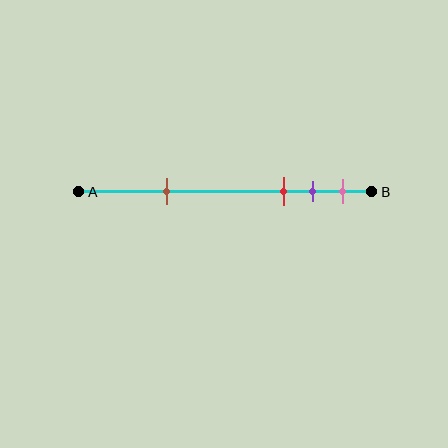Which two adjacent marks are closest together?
The purple and pink marks are the closest adjacent pair.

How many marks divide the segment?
There are 4 marks dividing the segment.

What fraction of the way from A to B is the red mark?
The red mark is approximately 70% (0.7) of the way from A to B.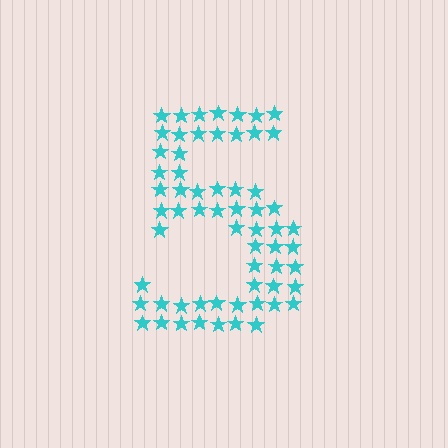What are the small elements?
The small elements are stars.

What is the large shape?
The large shape is the digit 5.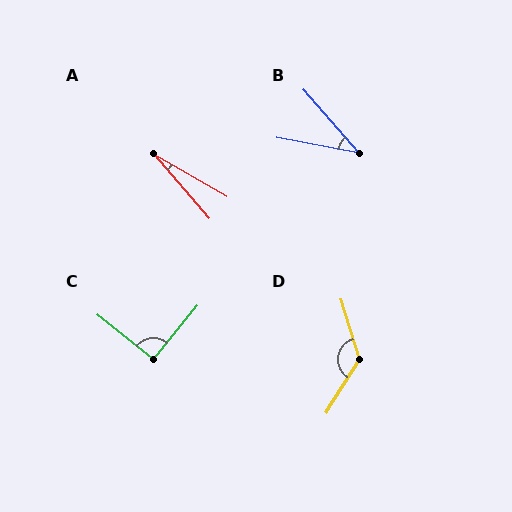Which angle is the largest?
D, at approximately 131 degrees.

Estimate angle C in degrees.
Approximately 91 degrees.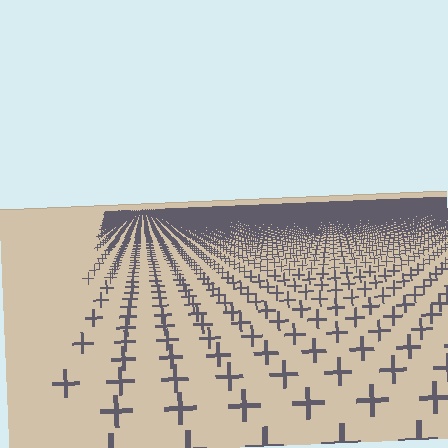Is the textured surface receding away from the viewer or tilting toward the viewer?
The surface is receding away from the viewer. Texture elements get smaller and denser toward the top.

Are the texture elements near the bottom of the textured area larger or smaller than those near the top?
Larger. Near the bottom, elements are closer to the viewer and appear at a bigger on-screen size.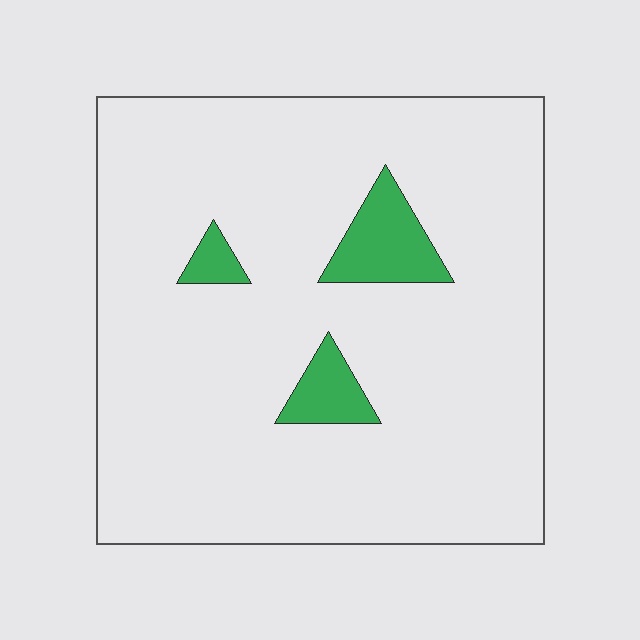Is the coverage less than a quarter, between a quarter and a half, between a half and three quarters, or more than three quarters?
Less than a quarter.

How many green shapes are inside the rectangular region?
3.